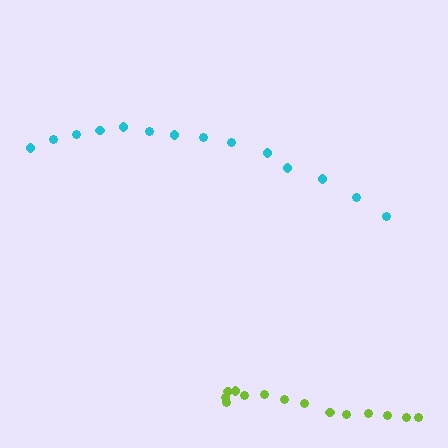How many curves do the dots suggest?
There are 2 distinct paths.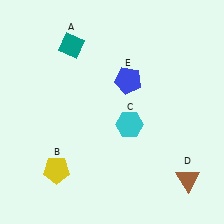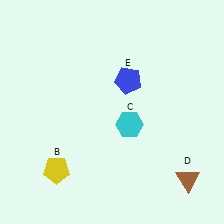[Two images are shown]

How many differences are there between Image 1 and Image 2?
There is 1 difference between the two images.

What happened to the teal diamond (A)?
The teal diamond (A) was removed in Image 2. It was in the top-left area of Image 1.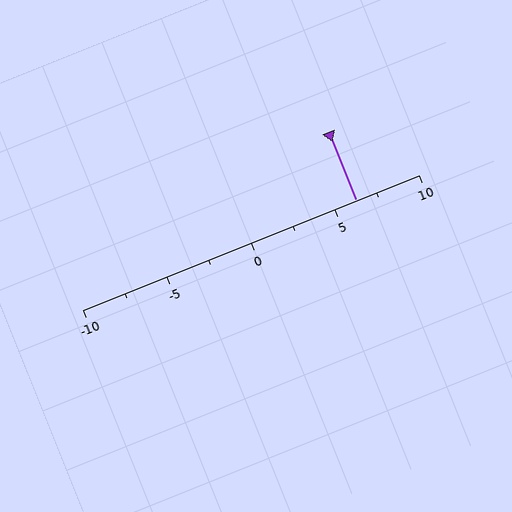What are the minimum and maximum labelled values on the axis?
The axis runs from -10 to 10.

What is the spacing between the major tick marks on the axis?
The major ticks are spaced 5 apart.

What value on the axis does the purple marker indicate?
The marker indicates approximately 6.2.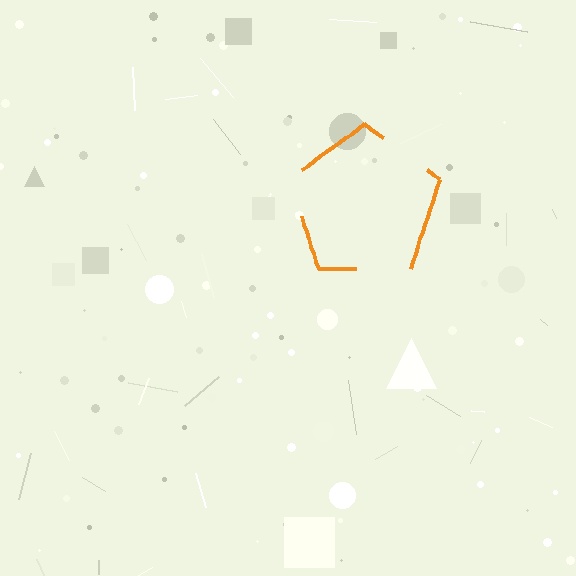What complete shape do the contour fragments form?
The contour fragments form a pentagon.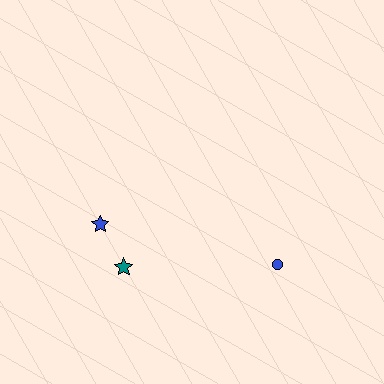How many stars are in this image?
There are 2 stars.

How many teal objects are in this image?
There is 1 teal object.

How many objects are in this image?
There are 3 objects.